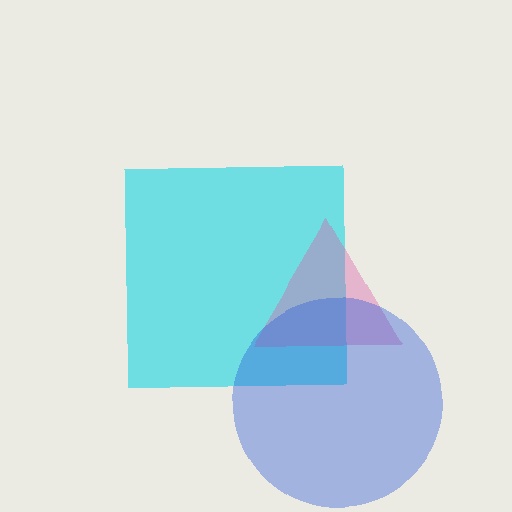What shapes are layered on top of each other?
The layered shapes are: a cyan square, a pink triangle, a blue circle.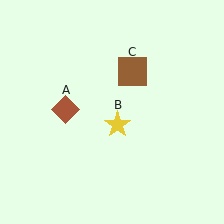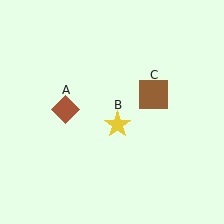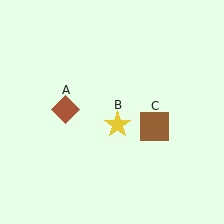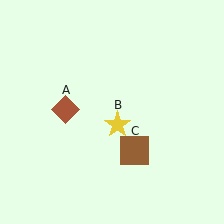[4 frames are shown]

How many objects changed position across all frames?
1 object changed position: brown square (object C).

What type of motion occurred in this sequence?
The brown square (object C) rotated clockwise around the center of the scene.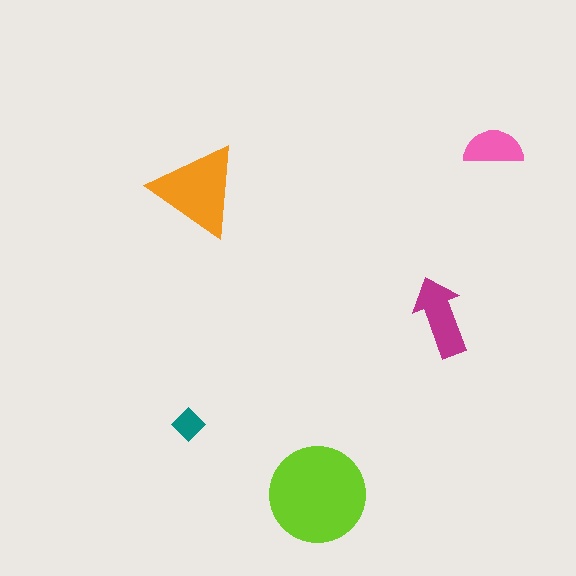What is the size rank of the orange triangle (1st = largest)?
2nd.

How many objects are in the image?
There are 5 objects in the image.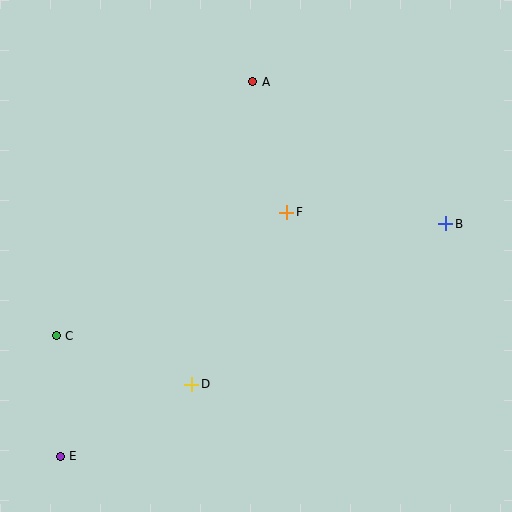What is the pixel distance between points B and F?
The distance between B and F is 159 pixels.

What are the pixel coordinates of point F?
Point F is at (287, 212).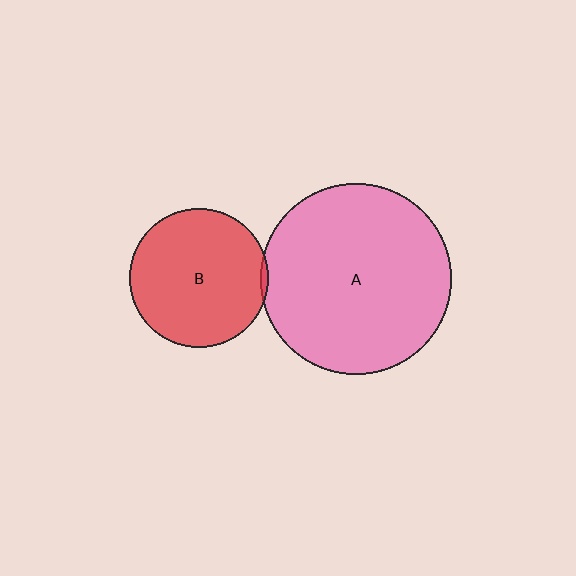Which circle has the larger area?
Circle A (pink).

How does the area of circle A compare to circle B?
Approximately 1.9 times.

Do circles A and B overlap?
Yes.